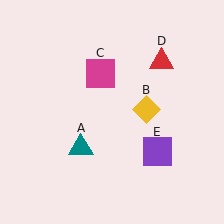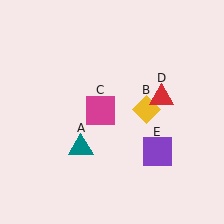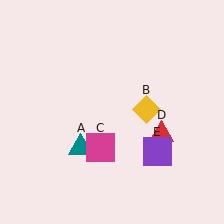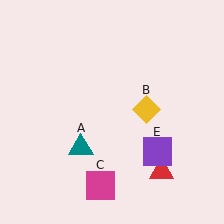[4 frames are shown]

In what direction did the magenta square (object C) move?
The magenta square (object C) moved down.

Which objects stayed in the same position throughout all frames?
Teal triangle (object A) and yellow diamond (object B) and purple square (object E) remained stationary.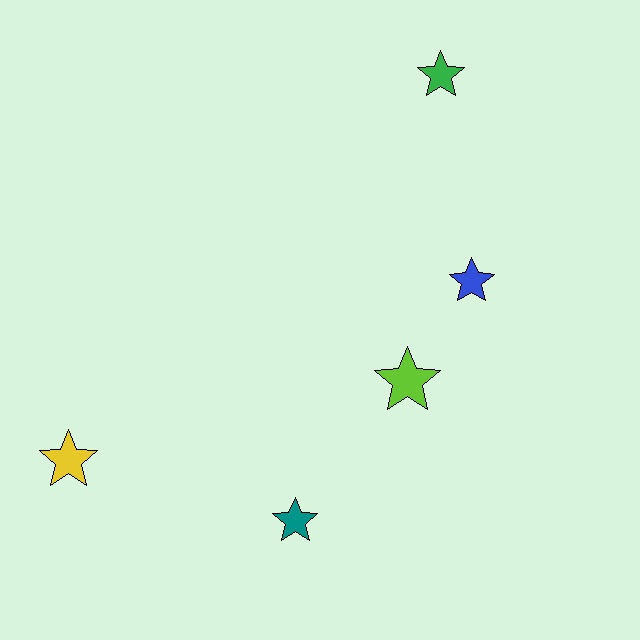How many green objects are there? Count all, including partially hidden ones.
There is 1 green object.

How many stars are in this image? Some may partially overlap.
There are 5 stars.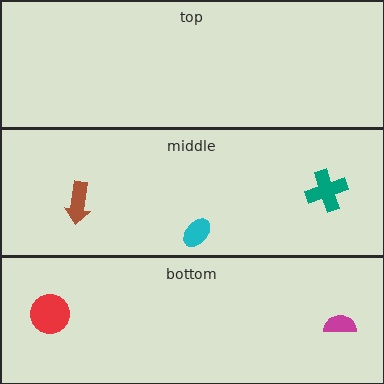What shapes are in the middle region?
The teal cross, the cyan ellipse, the brown arrow.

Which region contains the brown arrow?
The middle region.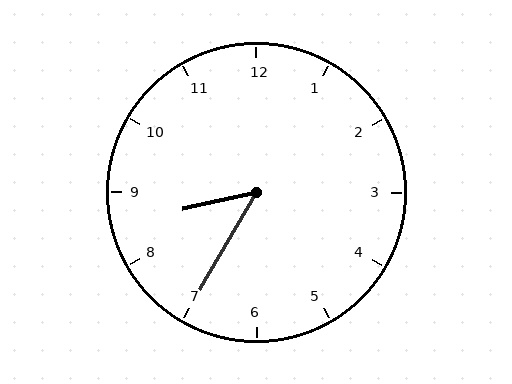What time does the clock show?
8:35.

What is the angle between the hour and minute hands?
Approximately 48 degrees.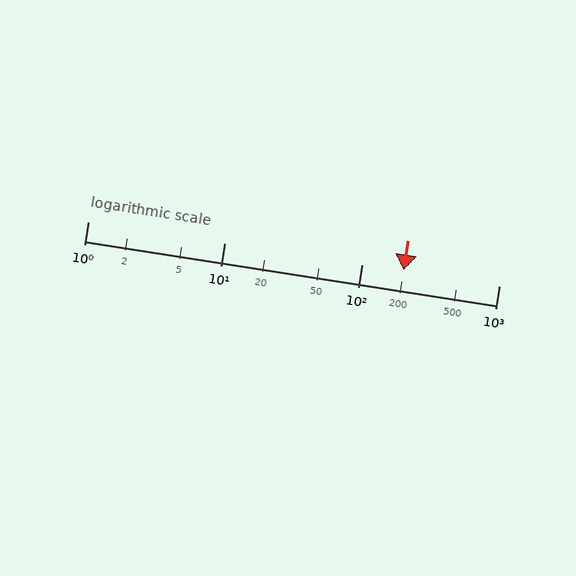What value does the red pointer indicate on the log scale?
The pointer indicates approximately 200.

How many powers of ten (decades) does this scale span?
The scale spans 3 decades, from 1 to 1000.